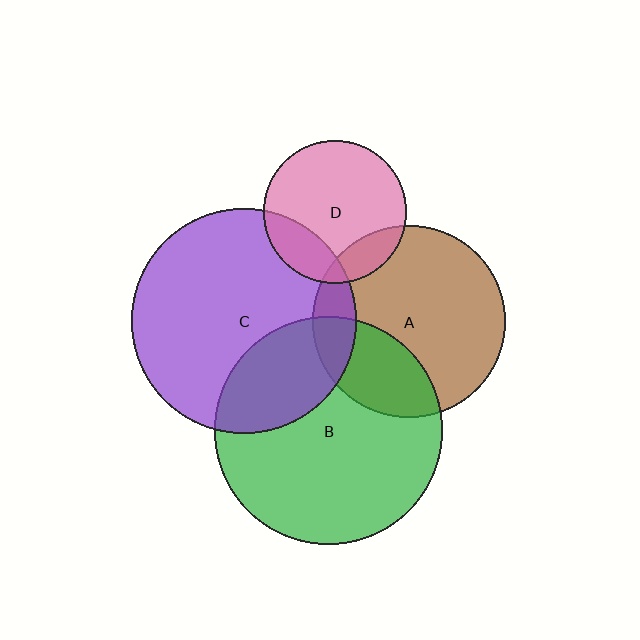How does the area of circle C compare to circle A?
Approximately 1.4 times.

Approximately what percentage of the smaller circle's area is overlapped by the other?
Approximately 15%.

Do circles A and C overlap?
Yes.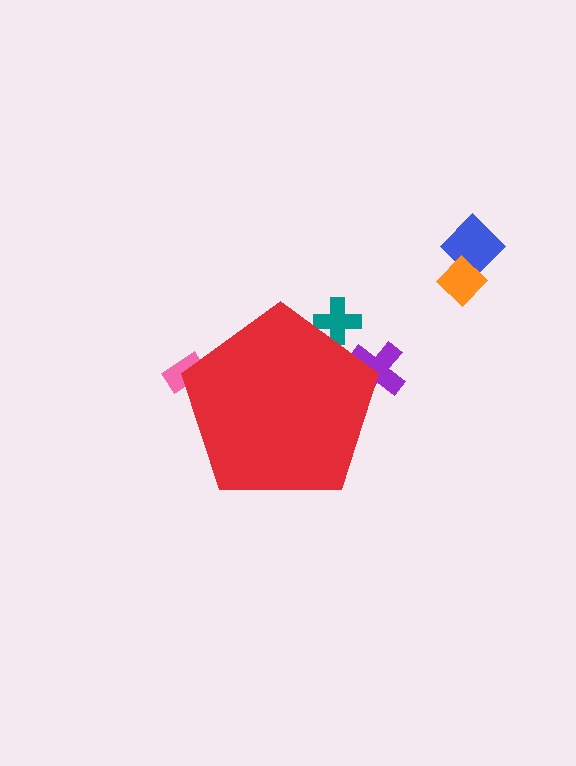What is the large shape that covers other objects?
A red pentagon.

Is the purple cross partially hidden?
Yes, the purple cross is partially hidden behind the red pentagon.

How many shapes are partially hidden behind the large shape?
3 shapes are partially hidden.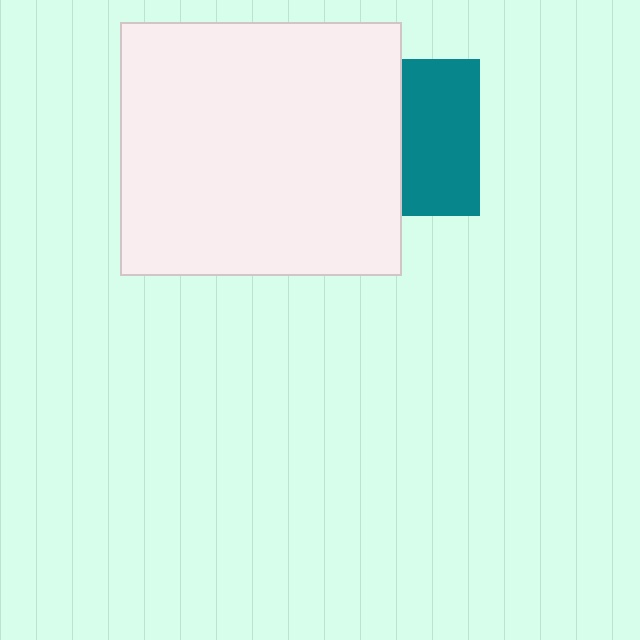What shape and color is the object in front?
The object in front is a white rectangle.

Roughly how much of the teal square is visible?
About half of it is visible (roughly 49%).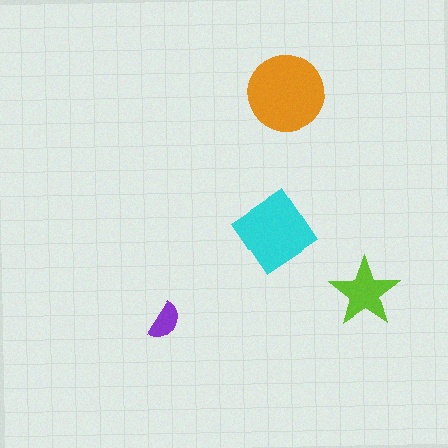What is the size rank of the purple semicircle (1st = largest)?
4th.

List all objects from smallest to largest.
The purple semicircle, the lime star, the cyan diamond, the orange circle.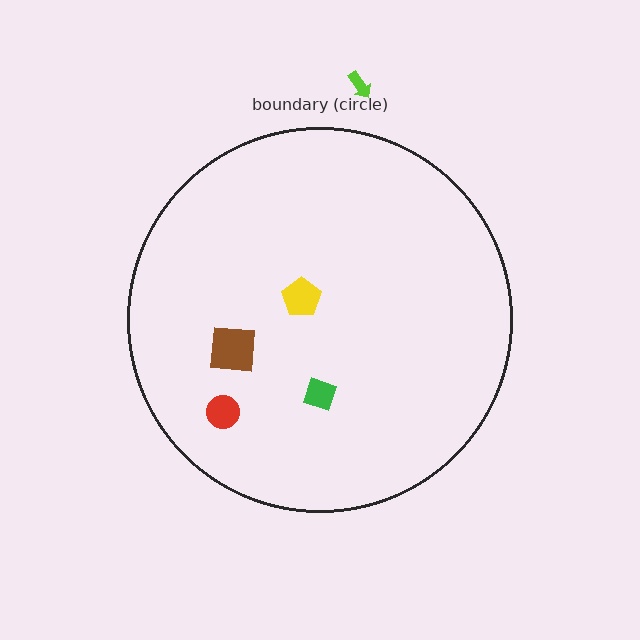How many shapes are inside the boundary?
4 inside, 1 outside.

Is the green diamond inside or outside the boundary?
Inside.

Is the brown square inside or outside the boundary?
Inside.